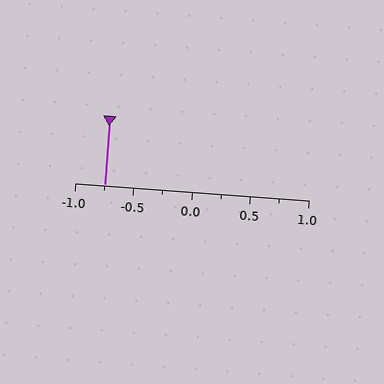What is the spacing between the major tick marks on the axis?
The major ticks are spaced 0.5 apart.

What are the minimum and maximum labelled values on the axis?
The axis runs from -1.0 to 1.0.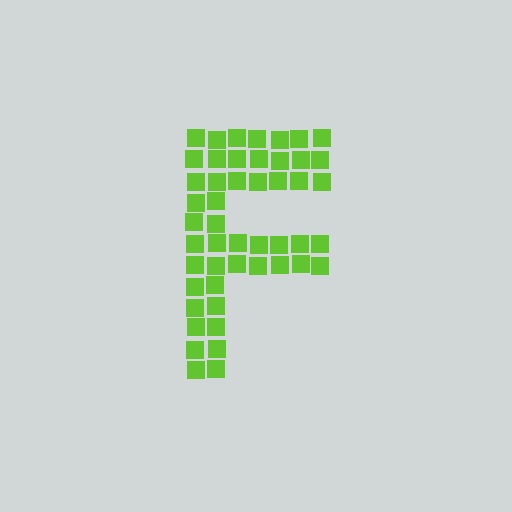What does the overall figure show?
The overall figure shows the letter F.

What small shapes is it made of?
It is made of small squares.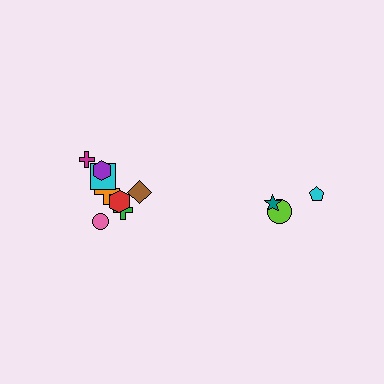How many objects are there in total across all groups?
There are 11 objects.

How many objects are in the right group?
There are 3 objects.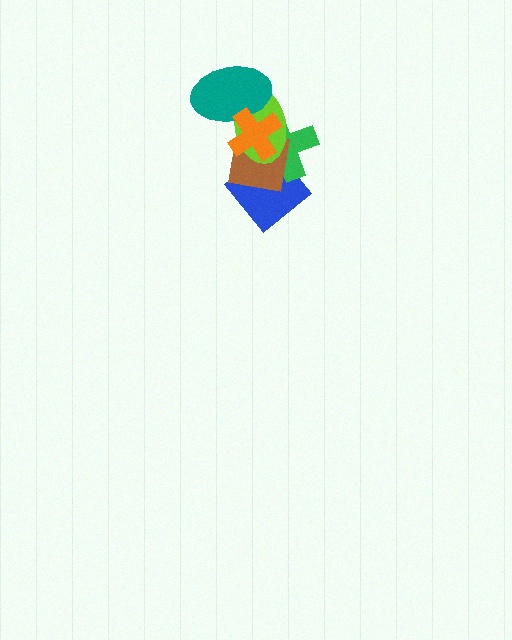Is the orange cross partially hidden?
No, no other shape covers it.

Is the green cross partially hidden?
Yes, it is partially covered by another shape.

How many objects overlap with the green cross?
4 objects overlap with the green cross.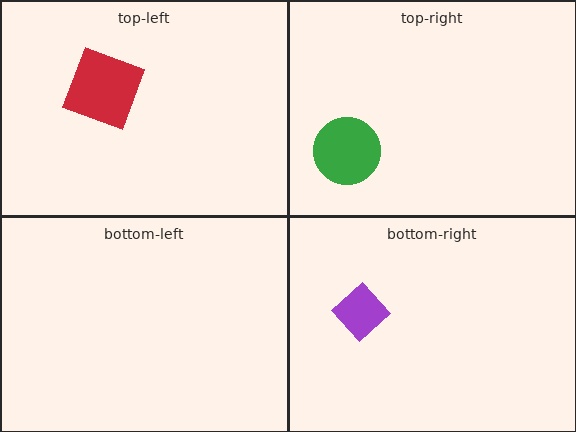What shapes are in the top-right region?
The green circle.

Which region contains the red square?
The top-left region.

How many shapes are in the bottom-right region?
1.